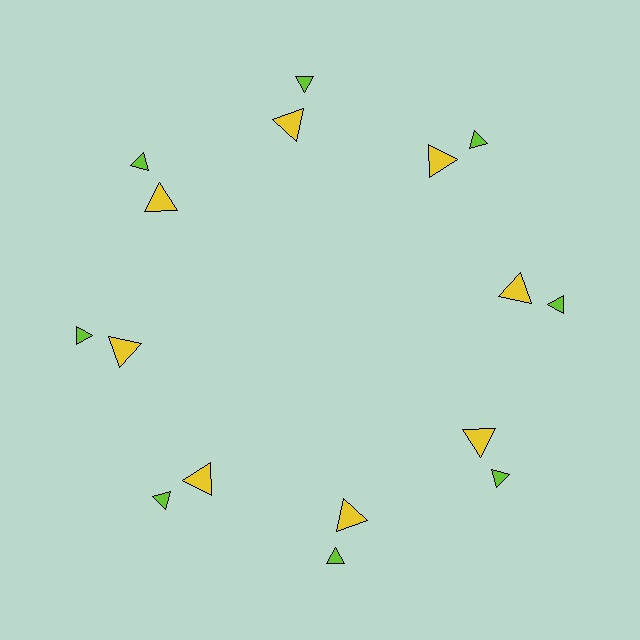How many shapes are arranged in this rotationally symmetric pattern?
There are 16 shapes, arranged in 8 groups of 2.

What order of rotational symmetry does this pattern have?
This pattern has 8-fold rotational symmetry.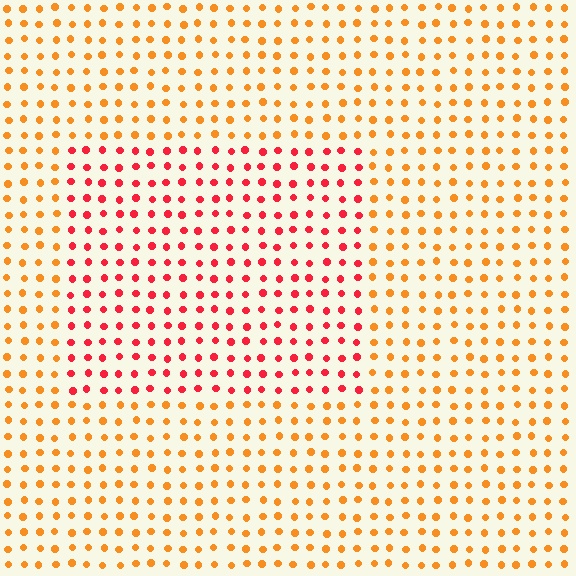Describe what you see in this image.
The image is filled with small orange elements in a uniform arrangement. A rectangle-shaped region is visible where the elements are tinted to a slightly different hue, forming a subtle color boundary.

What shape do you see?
I see a rectangle.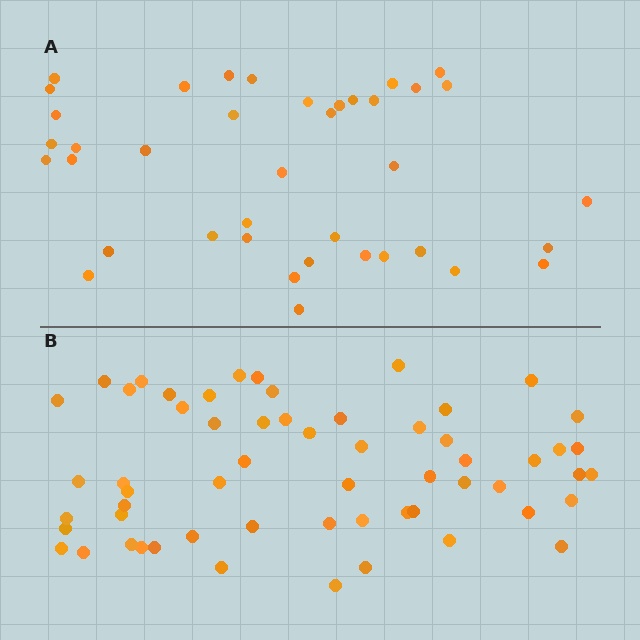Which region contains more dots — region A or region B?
Region B (the bottom region) has more dots.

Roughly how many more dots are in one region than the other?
Region B has approximately 20 more dots than region A.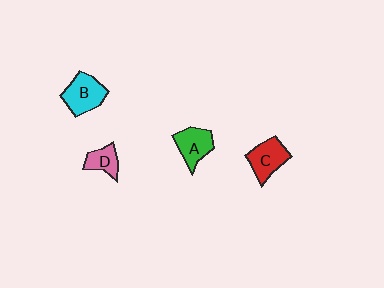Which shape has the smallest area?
Shape D (pink).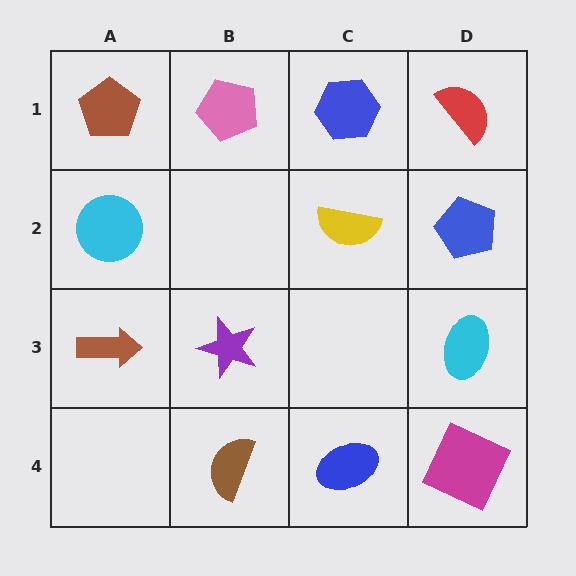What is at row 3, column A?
A brown arrow.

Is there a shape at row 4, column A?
No, that cell is empty.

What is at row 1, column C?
A blue hexagon.